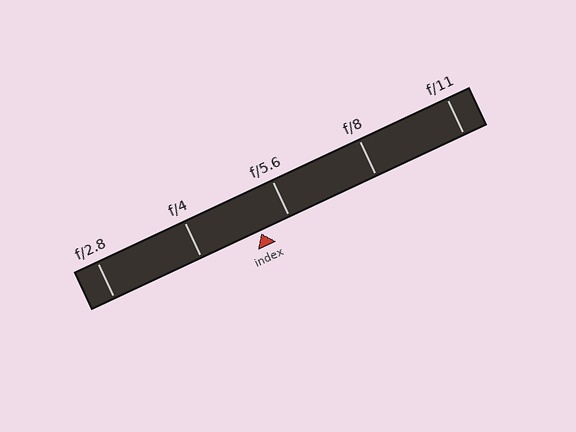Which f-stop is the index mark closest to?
The index mark is closest to f/5.6.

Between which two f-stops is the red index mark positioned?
The index mark is between f/4 and f/5.6.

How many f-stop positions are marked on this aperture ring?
There are 5 f-stop positions marked.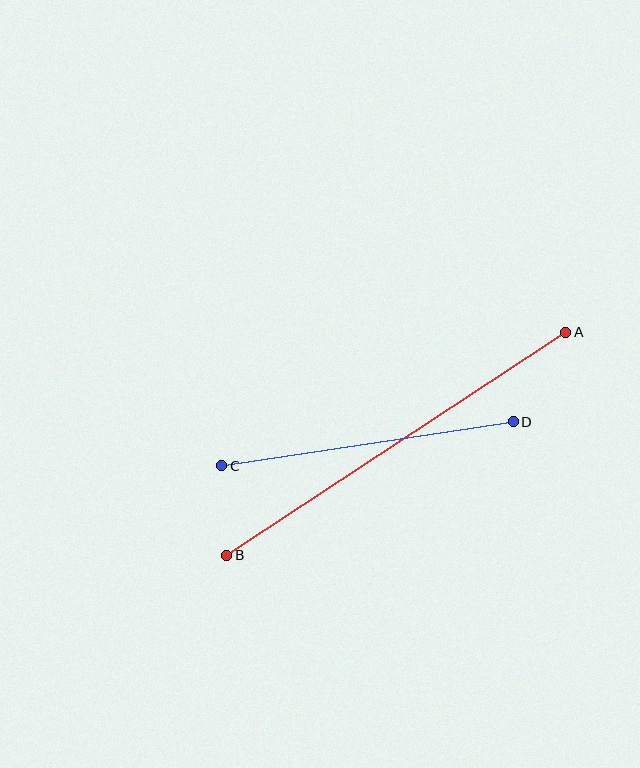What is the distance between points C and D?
The distance is approximately 295 pixels.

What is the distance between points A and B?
The distance is approximately 406 pixels.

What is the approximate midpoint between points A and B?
The midpoint is at approximately (396, 444) pixels.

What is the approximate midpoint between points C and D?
The midpoint is at approximately (367, 444) pixels.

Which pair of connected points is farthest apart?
Points A and B are farthest apart.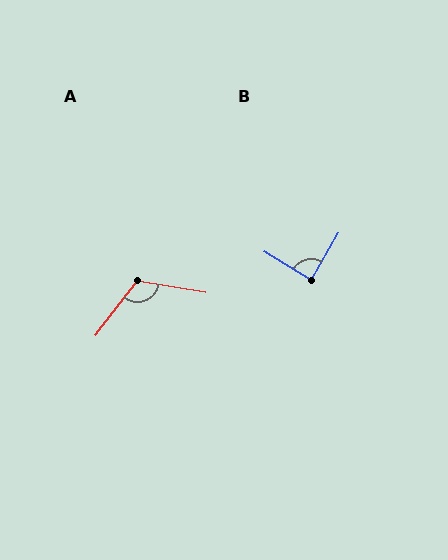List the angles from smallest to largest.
B (88°), A (118°).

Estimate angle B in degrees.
Approximately 88 degrees.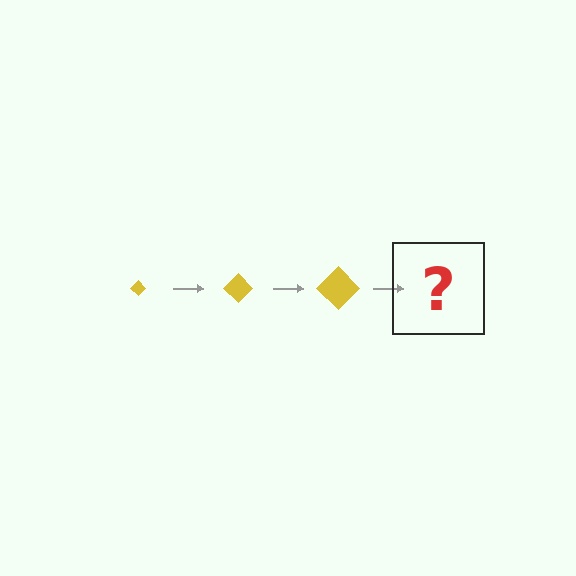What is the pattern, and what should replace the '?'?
The pattern is that the diamond gets progressively larger each step. The '?' should be a yellow diamond, larger than the previous one.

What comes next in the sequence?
The next element should be a yellow diamond, larger than the previous one.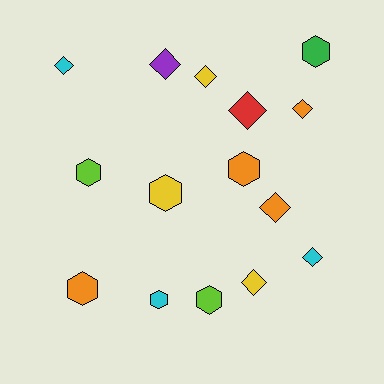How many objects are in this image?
There are 15 objects.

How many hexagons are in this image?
There are 7 hexagons.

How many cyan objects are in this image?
There are 3 cyan objects.